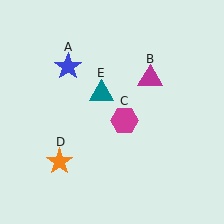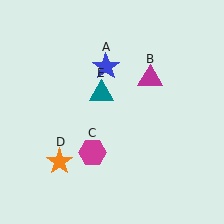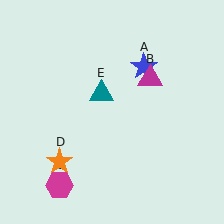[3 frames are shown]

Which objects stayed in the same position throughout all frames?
Magenta triangle (object B) and orange star (object D) and teal triangle (object E) remained stationary.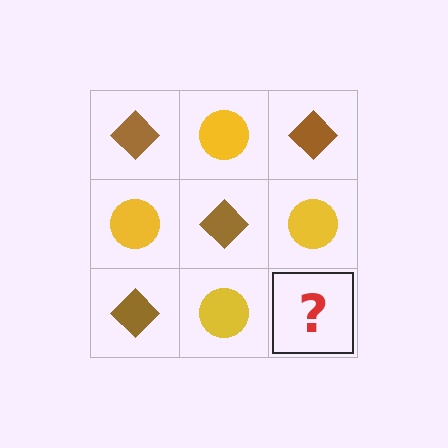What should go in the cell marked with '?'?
The missing cell should contain a brown diamond.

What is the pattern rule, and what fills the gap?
The rule is that it alternates brown diamond and yellow circle in a checkerboard pattern. The gap should be filled with a brown diamond.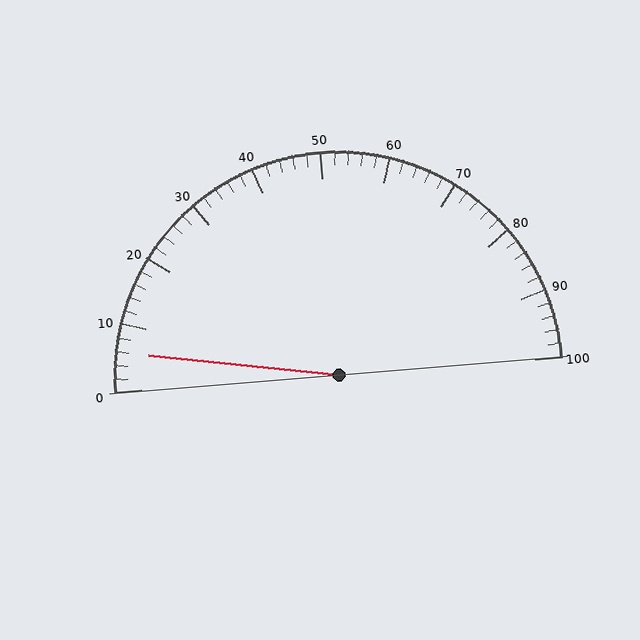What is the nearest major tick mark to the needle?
The nearest major tick mark is 10.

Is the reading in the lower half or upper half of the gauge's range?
The reading is in the lower half of the range (0 to 100).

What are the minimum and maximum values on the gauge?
The gauge ranges from 0 to 100.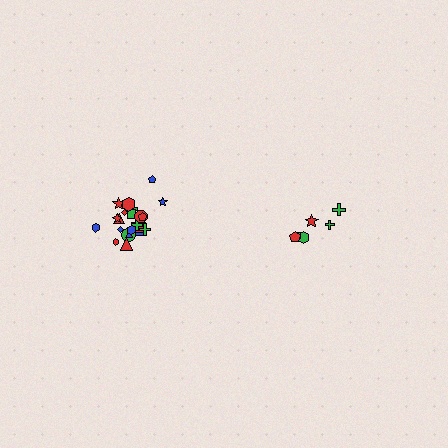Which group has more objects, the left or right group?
The left group.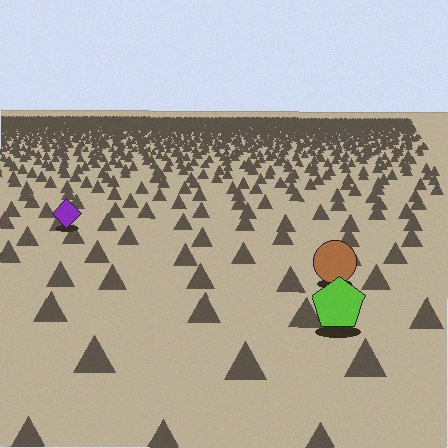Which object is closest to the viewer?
The lime pentagon is closest. The texture marks near it are larger and more spread out.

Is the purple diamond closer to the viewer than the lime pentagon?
No. The lime pentagon is closer — you can tell from the texture gradient: the ground texture is coarser near it.